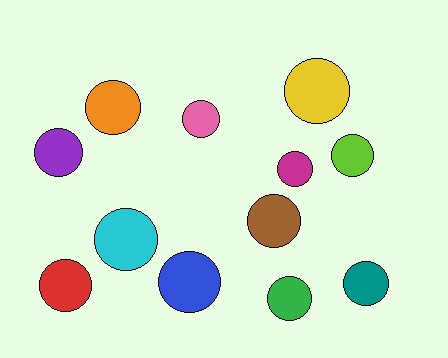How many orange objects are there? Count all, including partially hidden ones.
There is 1 orange object.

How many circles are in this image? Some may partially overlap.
There are 12 circles.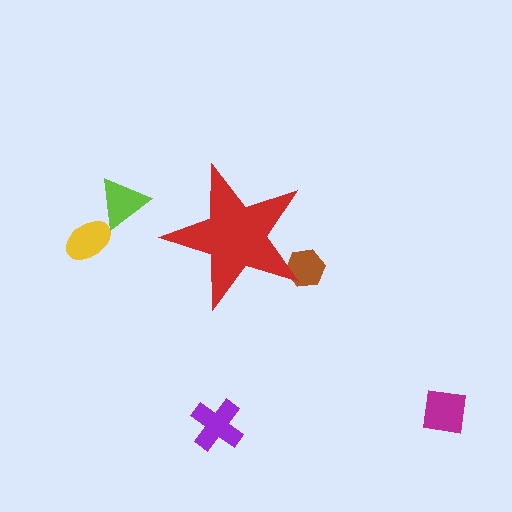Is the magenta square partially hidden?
No, the magenta square is fully visible.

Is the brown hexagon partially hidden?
Yes, the brown hexagon is partially hidden behind the red star.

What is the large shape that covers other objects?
A red star.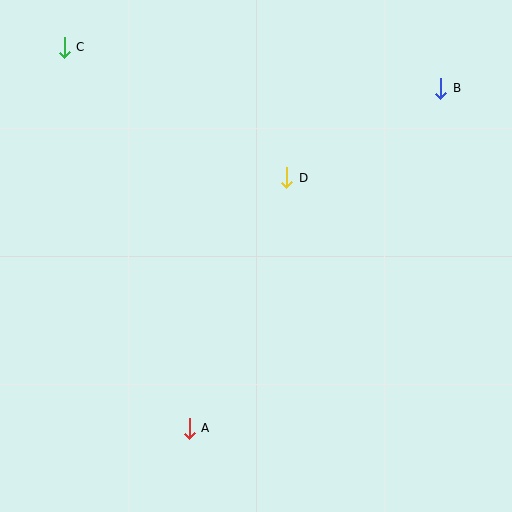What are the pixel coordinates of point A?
Point A is at (189, 428).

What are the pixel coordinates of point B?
Point B is at (441, 88).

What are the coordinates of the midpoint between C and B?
The midpoint between C and B is at (252, 68).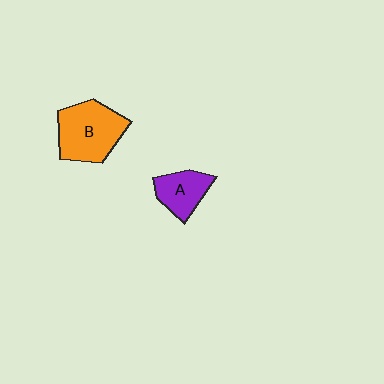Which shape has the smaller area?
Shape A (purple).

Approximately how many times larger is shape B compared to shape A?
Approximately 1.7 times.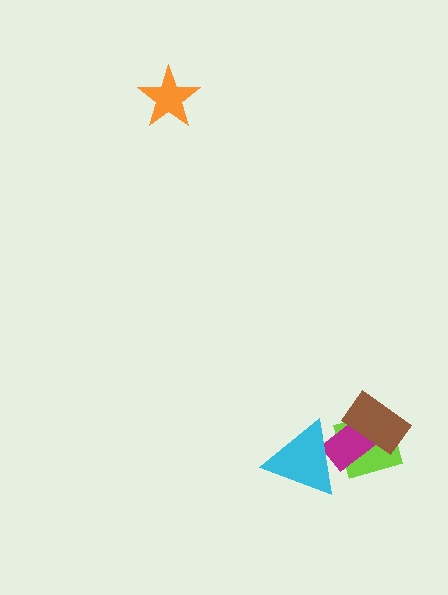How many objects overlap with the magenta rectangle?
3 objects overlap with the magenta rectangle.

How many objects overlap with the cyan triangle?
2 objects overlap with the cyan triangle.